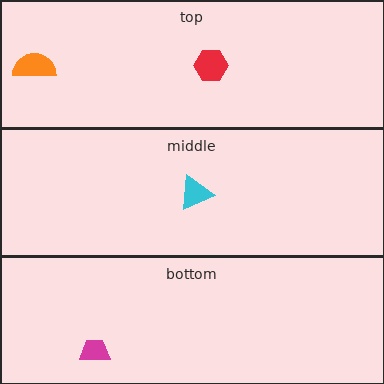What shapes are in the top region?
The red hexagon, the orange semicircle.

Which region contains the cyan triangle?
The middle region.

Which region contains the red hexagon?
The top region.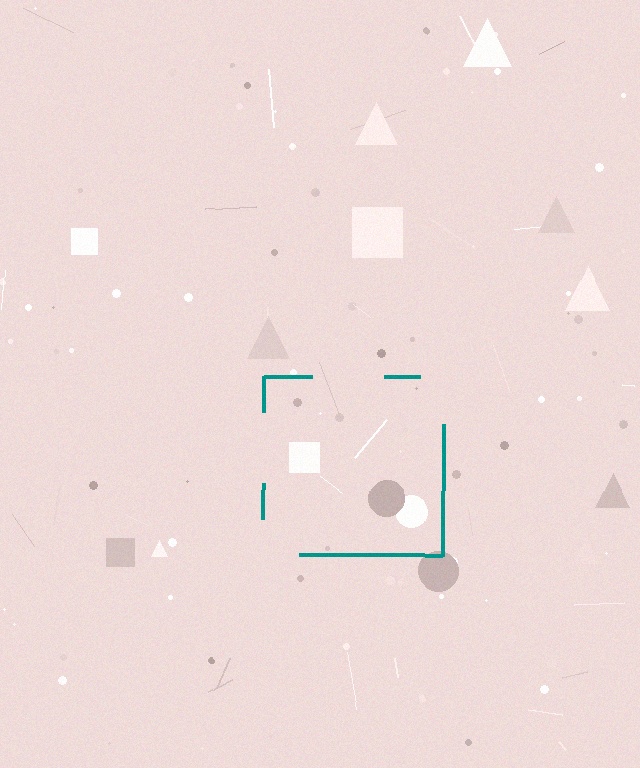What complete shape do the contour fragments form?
The contour fragments form a square.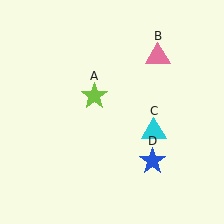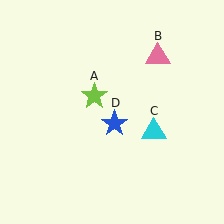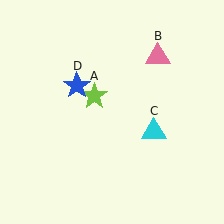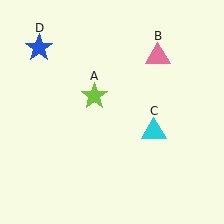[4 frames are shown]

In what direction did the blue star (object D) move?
The blue star (object D) moved up and to the left.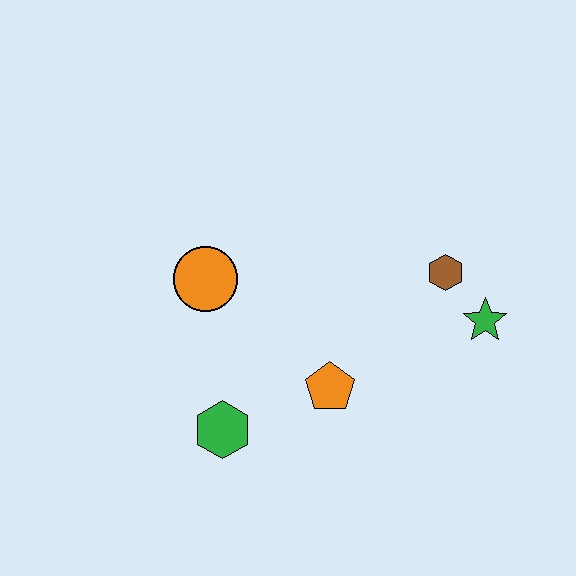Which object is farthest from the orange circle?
The green star is farthest from the orange circle.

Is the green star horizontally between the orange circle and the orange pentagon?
No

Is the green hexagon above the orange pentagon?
No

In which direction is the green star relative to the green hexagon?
The green star is to the right of the green hexagon.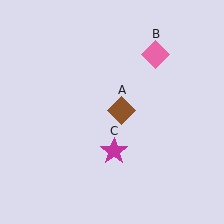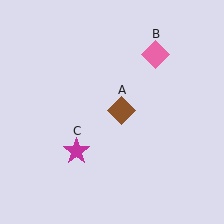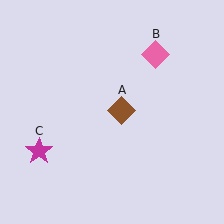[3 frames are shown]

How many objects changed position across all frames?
1 object changed position: magenta star (object C).